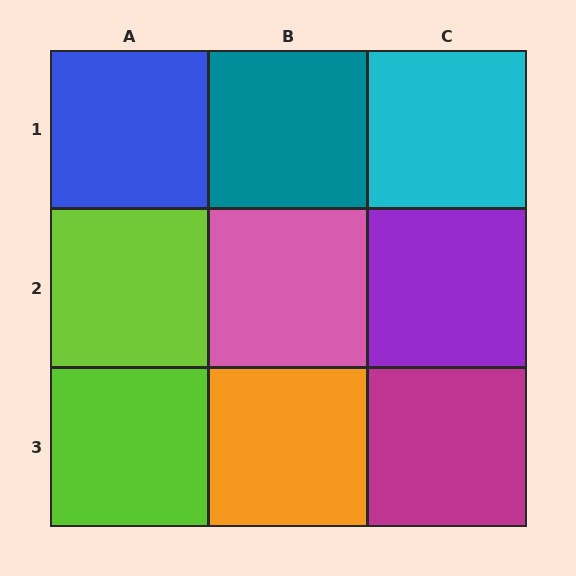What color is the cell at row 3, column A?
Lime.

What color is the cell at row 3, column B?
Orange.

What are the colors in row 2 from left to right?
Lime, pink, purple.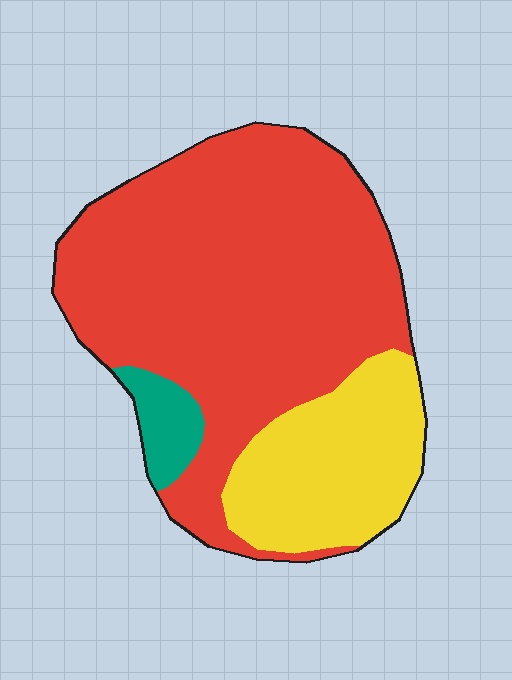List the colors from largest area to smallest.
From largest to smallest: red, yellow, teal.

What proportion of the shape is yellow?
Yellow covers 24% of the shape.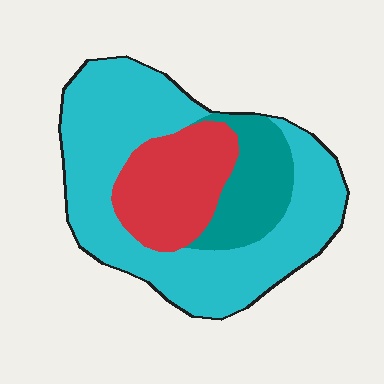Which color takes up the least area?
Teal, at roughly 15%.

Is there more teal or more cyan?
Cyan.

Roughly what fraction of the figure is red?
Red covers roughly 20% of the figure.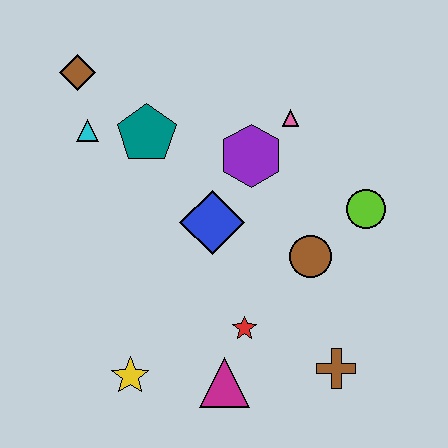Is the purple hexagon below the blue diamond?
No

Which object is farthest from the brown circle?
The brown diamond is farthest from the brown circle.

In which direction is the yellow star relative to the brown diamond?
The yellow star is below the brown diamond.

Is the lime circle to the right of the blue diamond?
Yes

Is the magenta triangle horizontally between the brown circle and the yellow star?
Yes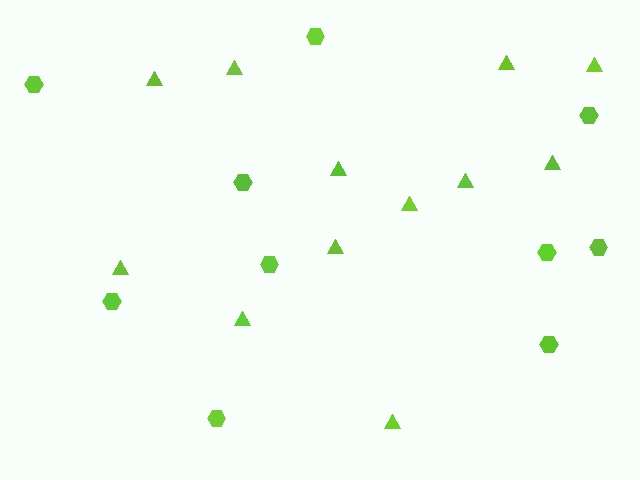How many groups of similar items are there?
There are 2 groups: one group of triangles (12) and one group of hexagons (10).